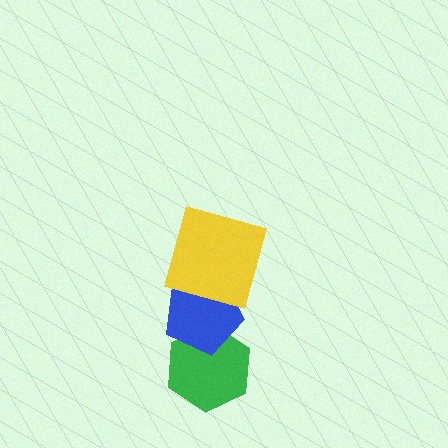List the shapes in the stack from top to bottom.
From top to bottom: the yellow square, the blue pentagon, the green hexagon.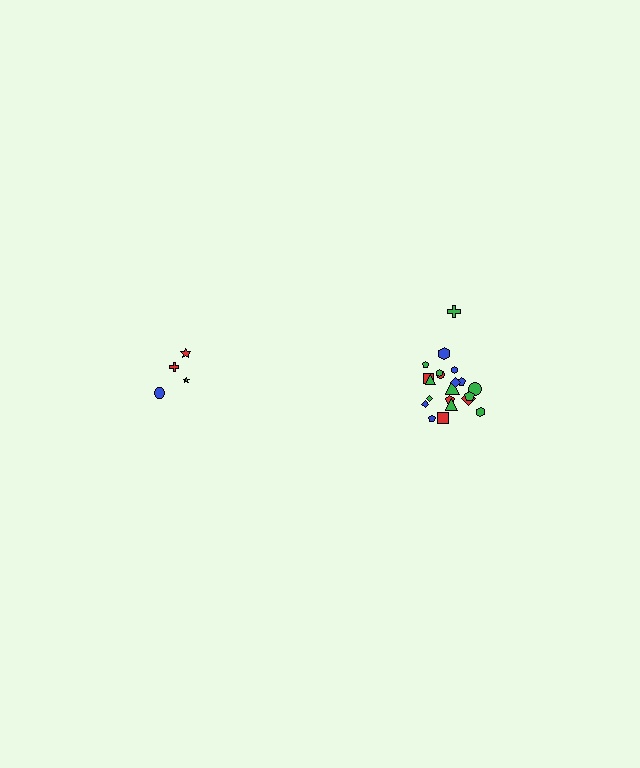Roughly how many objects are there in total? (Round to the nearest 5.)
Roughly 25 objects in total.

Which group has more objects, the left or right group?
The right group.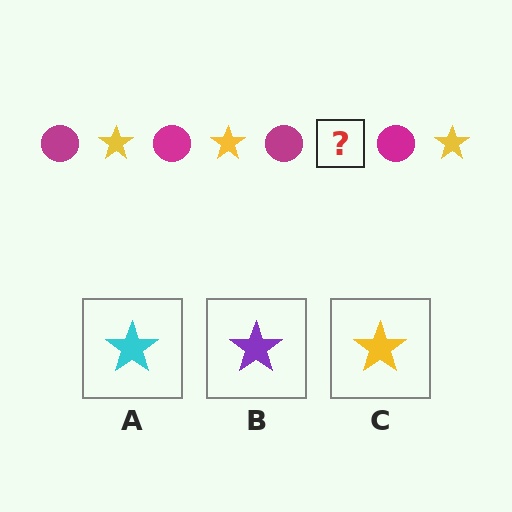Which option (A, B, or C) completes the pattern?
C.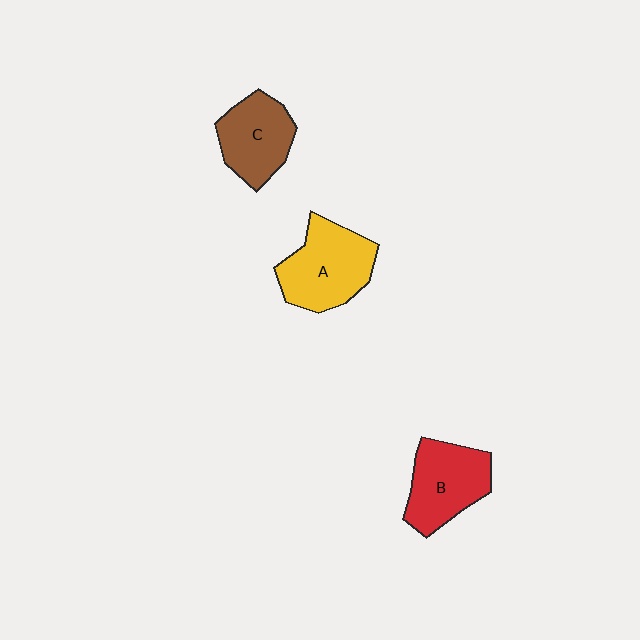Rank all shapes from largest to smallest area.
From largest to smallest: A (yellow), B (red), C (brown).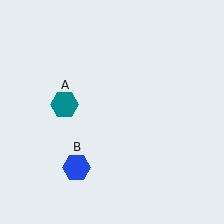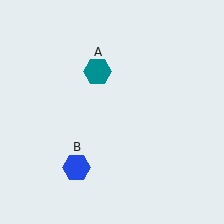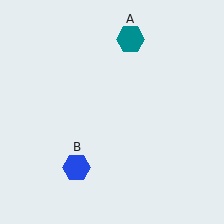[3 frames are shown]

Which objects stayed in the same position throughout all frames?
Blue hexagon (object B) remained stationary.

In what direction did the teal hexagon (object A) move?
The teal hexagon (object A) moved up and to the right.